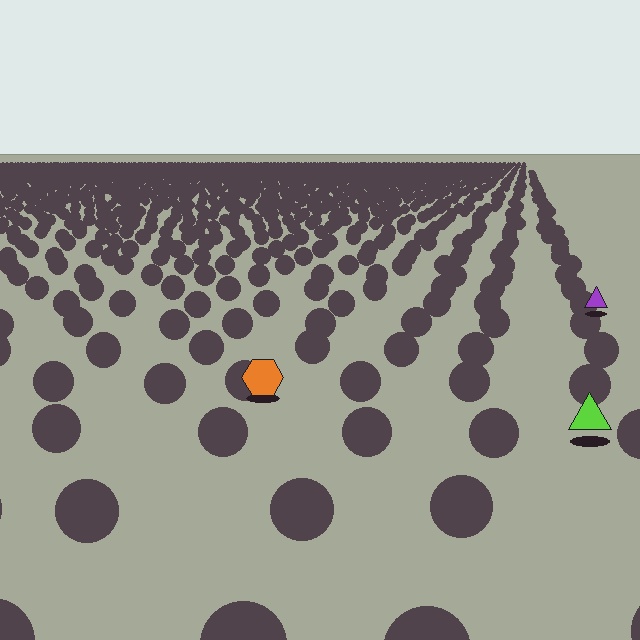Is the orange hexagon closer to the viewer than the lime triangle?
No. The lime triangle is closer — you can tell from the texture gradient: the ground texture is coarser near it.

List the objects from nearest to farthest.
From nearest to farthest: the lime triangle, the orange hexagon, the purple triangle.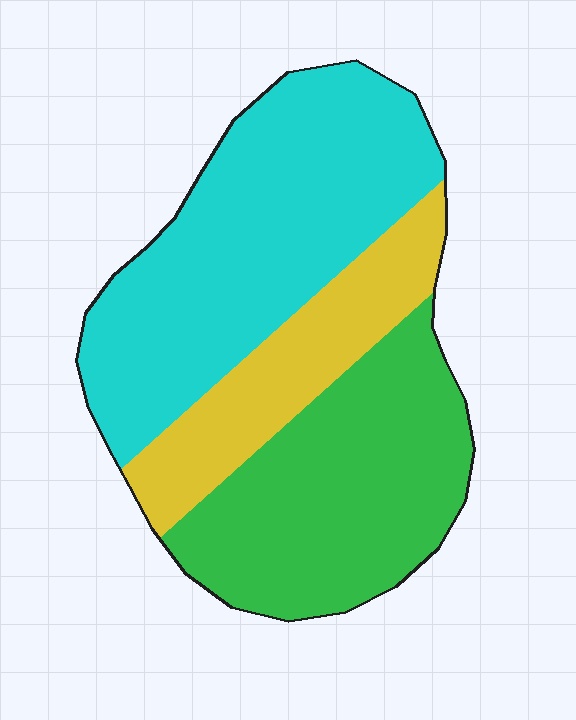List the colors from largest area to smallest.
From largest to smallest: cyan, green, yellow.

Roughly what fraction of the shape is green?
Green takes up about one third (1/3) of the shape.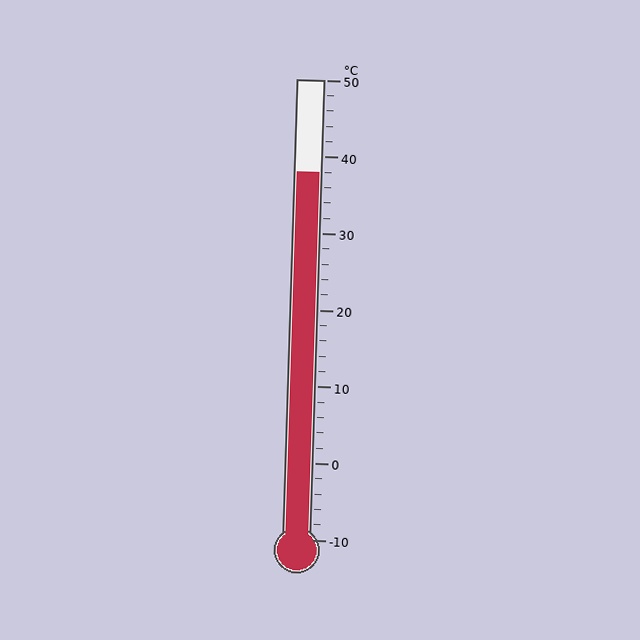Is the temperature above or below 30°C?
The temperature is above 30°C.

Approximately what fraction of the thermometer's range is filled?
The thermometer is filled to approximately 80% of its range.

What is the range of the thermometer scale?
The thermometer scale ranges from -10°C to 50°C.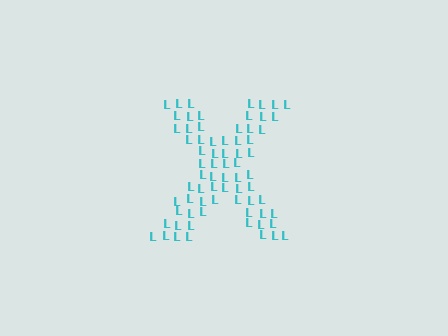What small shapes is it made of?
It is made of small letter L's.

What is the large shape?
The large shape is the letter X.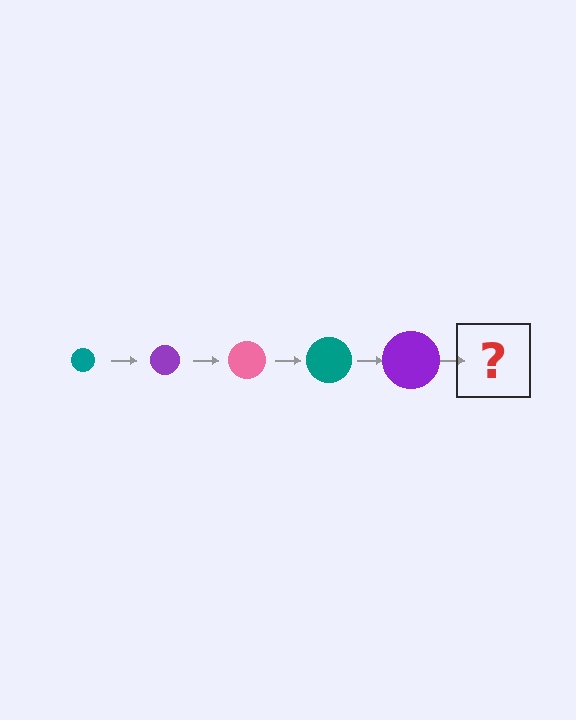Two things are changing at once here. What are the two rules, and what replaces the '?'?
The two rules are that the circle grows larger each step and the color cycles through teal, purple, and pink. The '?' should be a pink circle, larger than the previous one.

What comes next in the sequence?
The next element should be a pink circle, larger than the previous one.